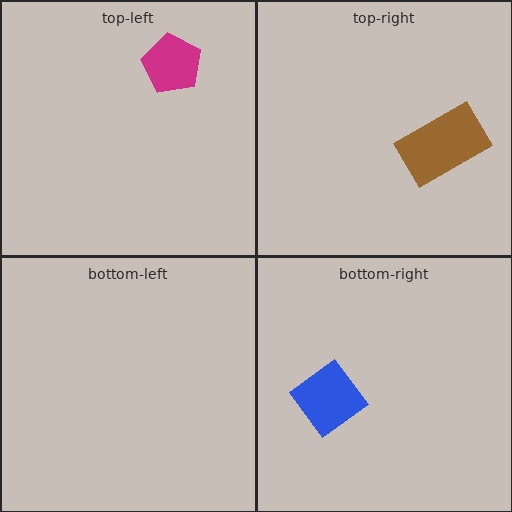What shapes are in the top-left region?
The magenta pentagon.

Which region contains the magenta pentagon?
The top-left region.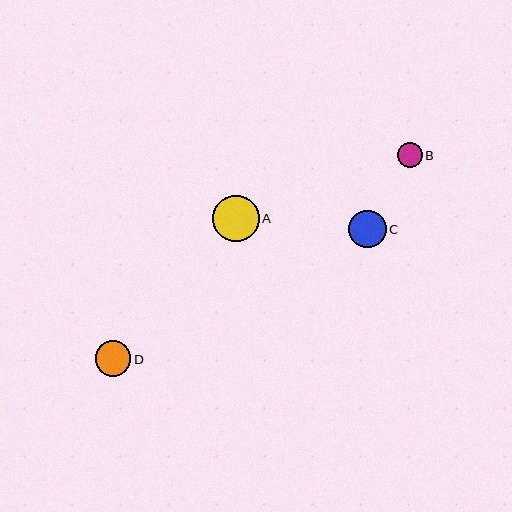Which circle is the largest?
Circle A is the largest with a size of approximately 47 pixels.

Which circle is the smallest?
Circle B is the smallest with a size of approximately 25 pixels.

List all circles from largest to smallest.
From largest to smallest: A, C, D, B.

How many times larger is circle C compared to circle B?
Circle C is approximately 1.5 times the size of circle B.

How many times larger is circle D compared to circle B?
Circle D is approximately 1.4 times the size of circle B.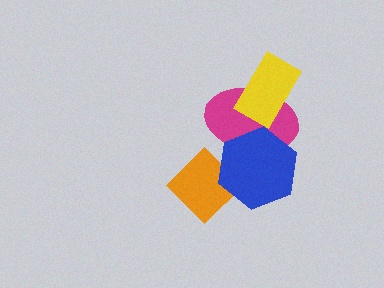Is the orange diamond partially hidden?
Yes, it is partially covered by another shape.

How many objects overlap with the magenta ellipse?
2 objects overlap with the magenta ellipse.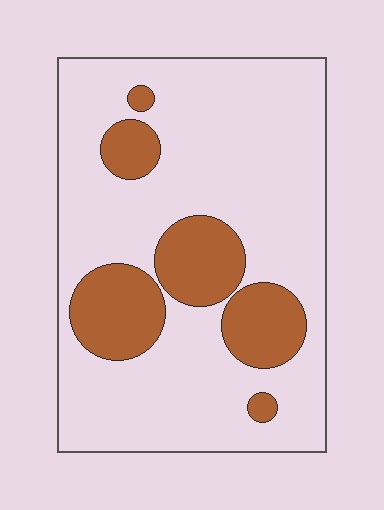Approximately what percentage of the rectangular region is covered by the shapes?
Approximately 25%.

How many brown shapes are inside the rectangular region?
6.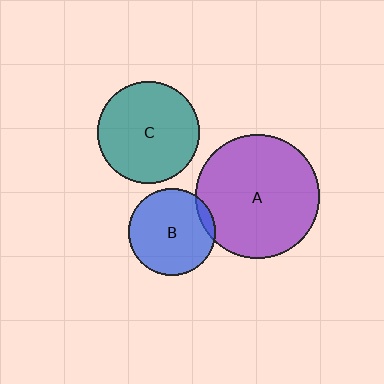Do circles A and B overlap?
Yes.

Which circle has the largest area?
Circle A (purple).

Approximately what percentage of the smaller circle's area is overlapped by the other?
Approximately 10%.